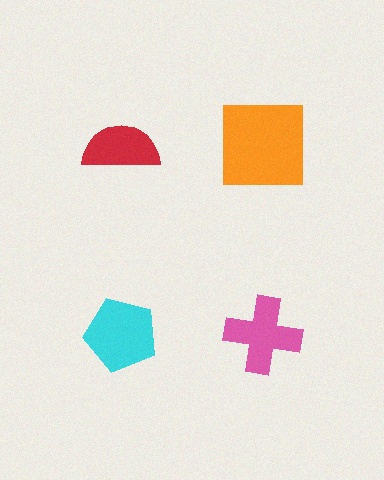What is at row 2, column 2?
A pink cross.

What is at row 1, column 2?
An orange square.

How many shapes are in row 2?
2 shapes.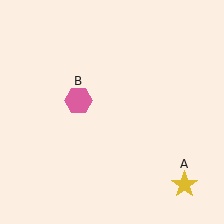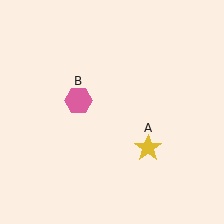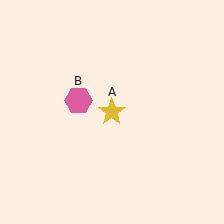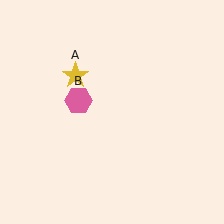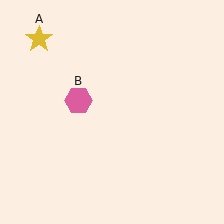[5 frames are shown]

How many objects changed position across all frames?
1 object changed position: yellow star (object A).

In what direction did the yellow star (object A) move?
The yellow star (object A) moved up and to the left.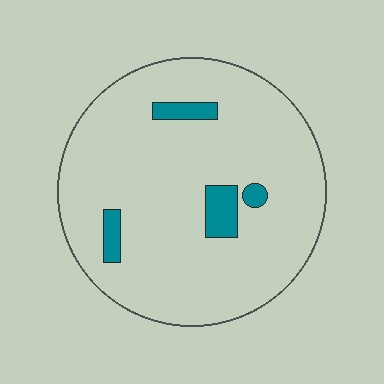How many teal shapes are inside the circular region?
4.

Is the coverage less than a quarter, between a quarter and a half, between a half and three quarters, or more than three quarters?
Less than a quarter.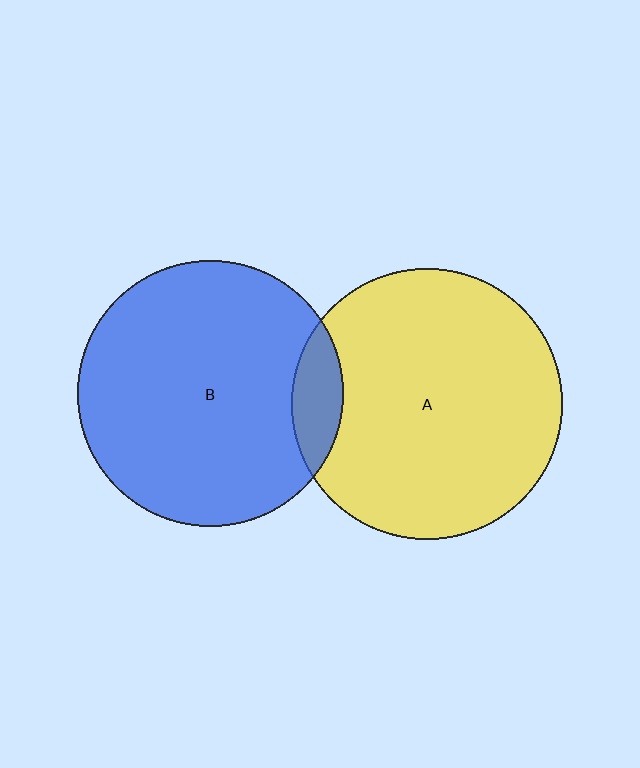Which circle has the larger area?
Circle A (yellow).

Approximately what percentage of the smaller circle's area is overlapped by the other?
Approximately 10%.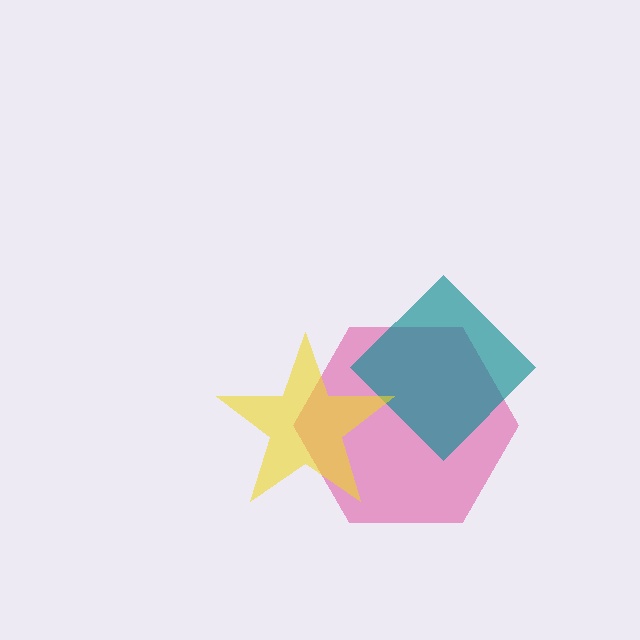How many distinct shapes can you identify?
There are 3 distinct shapes: a pink hexagon, a teal diamond, a yellow star.